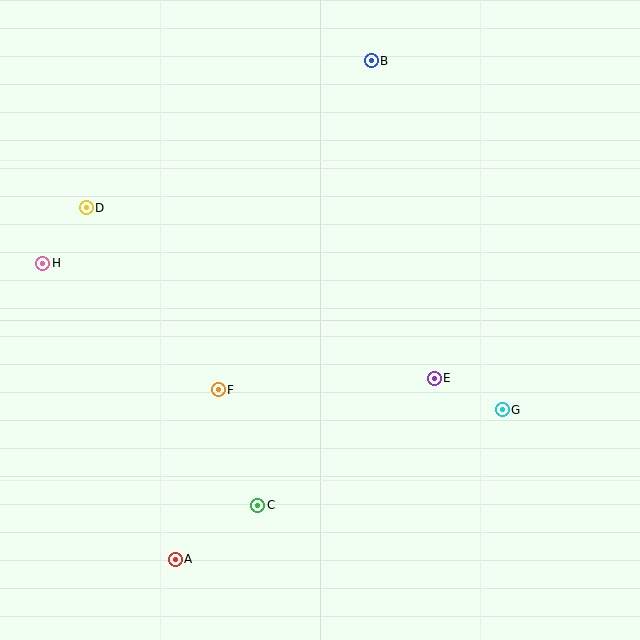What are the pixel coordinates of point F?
Point F is at (218, 390).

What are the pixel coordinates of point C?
Point C is at (258, 505).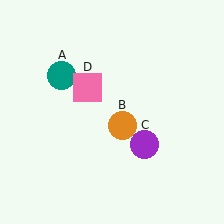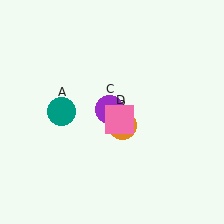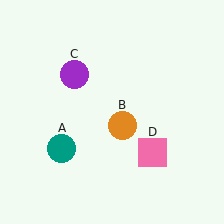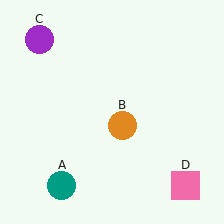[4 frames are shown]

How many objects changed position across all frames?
3 objects changed position: teal circle (object A), purple circle (object C), pink square (object D).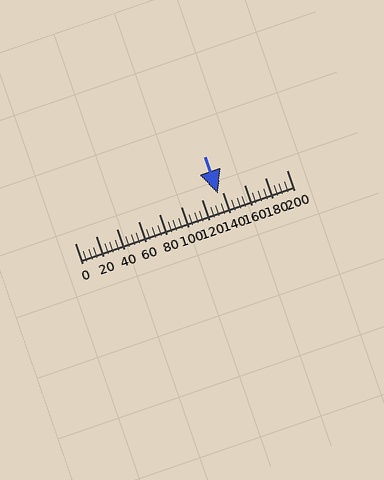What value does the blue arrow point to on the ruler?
The blue arrow points to approximately 135.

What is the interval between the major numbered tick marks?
The major tick marks are spaced 20 units apart.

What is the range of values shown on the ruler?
The ruler shows values from 0 to 200.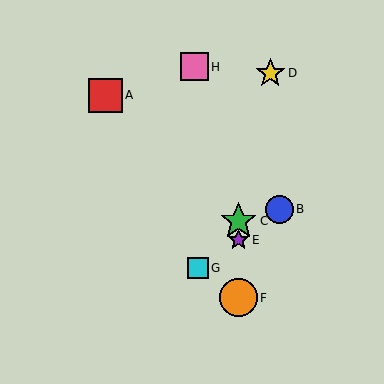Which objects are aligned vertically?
Objects C, E, F are aligned vertically.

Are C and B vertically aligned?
No, C is at x≈238 and B is at x≈279.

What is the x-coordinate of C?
Object C is at x≈238.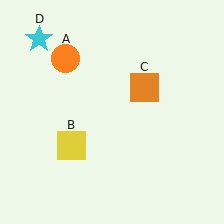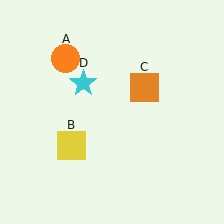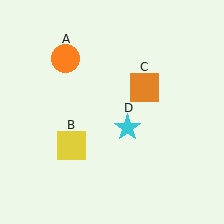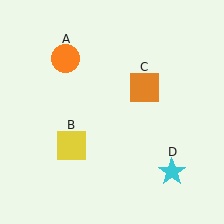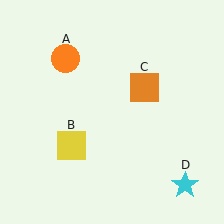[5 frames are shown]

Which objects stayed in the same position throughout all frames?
Orange circle (object A) and yellow square (object B) and orange square (object C) remained stationary.